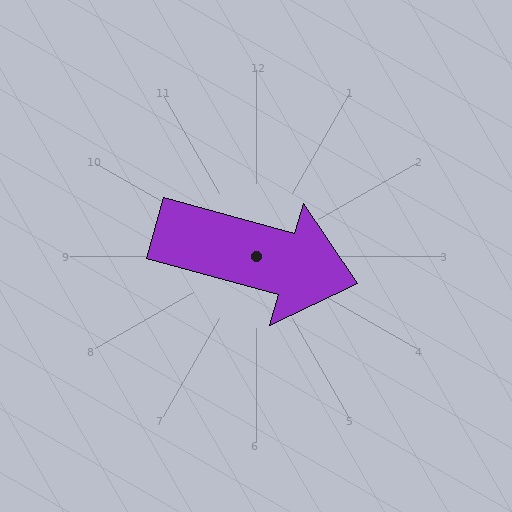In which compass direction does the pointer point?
East.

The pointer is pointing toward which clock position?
Roughly 4 o'clock.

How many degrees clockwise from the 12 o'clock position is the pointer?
Approximately 105 degrees.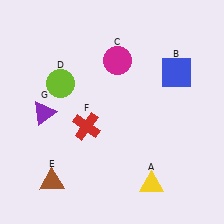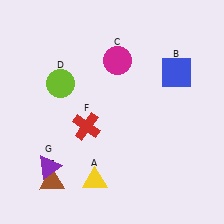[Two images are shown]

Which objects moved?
The objects that moved are: the yellow triangle (A), the purple triangle (G).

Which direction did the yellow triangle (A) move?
The yellow triangle (A) moved left.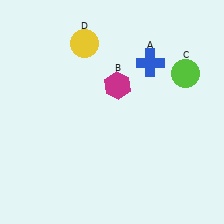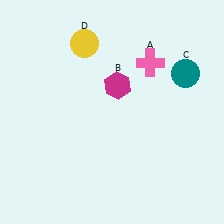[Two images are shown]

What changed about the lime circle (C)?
In Image 1, C is lime. In Image 2, it changed to teal.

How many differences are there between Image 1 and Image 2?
There are 2 differences between the two images.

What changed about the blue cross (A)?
In Image 1, A is blue. In Image 2, it changed to pink.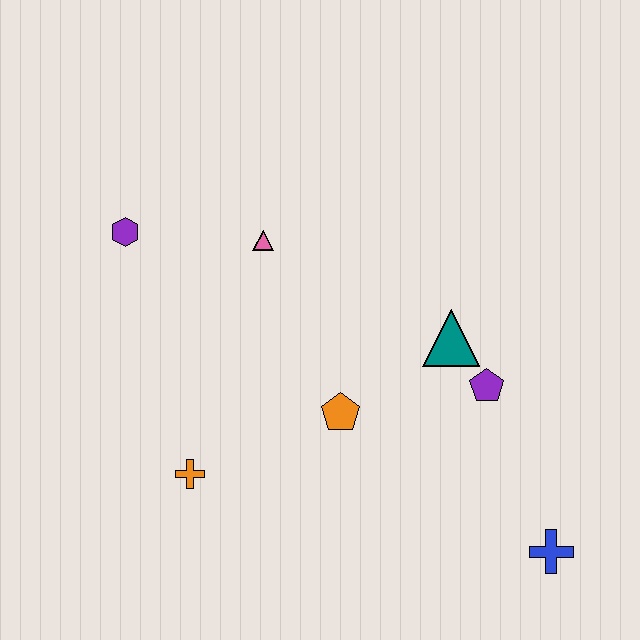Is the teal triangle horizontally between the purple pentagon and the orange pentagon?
Yes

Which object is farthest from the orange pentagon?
The purple hexagon is farthest from the orange pentagon.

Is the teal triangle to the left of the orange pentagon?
No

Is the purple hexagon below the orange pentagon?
No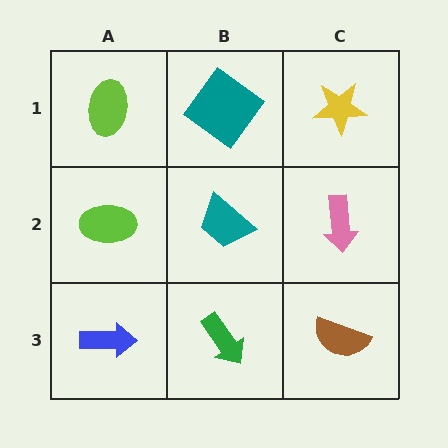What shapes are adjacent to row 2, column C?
A yellow star (row 1, column C), a brown semicircle (row 3, column C), a teal trapezoid (row 2, column B).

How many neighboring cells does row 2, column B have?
4.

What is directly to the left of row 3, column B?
A blue arrow.